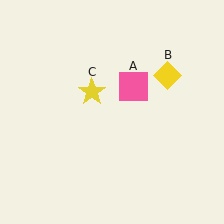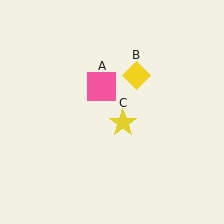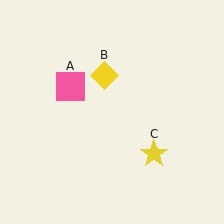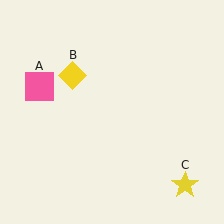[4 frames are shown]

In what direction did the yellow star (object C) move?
The yellow star (object C) moved down and to the right.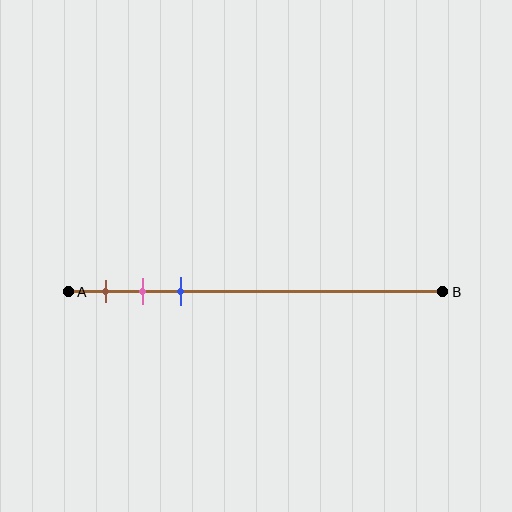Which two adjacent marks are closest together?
The pink and blue marks are the closest adjacent pair.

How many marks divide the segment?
There are 3 marks dividing the segment.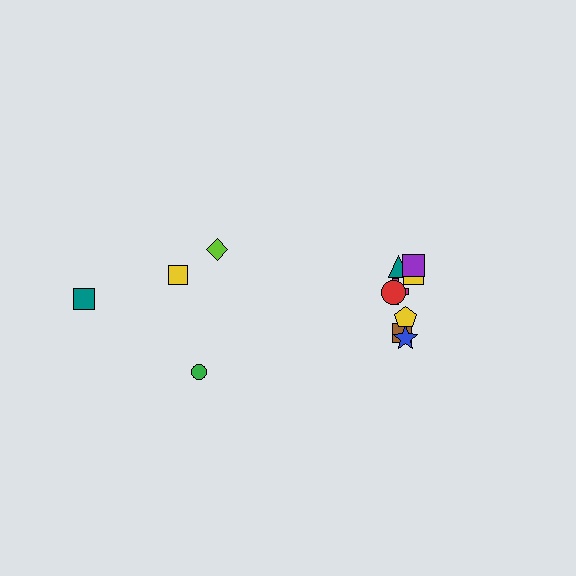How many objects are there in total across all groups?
There are 12 objects.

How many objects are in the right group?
There are 8 objects.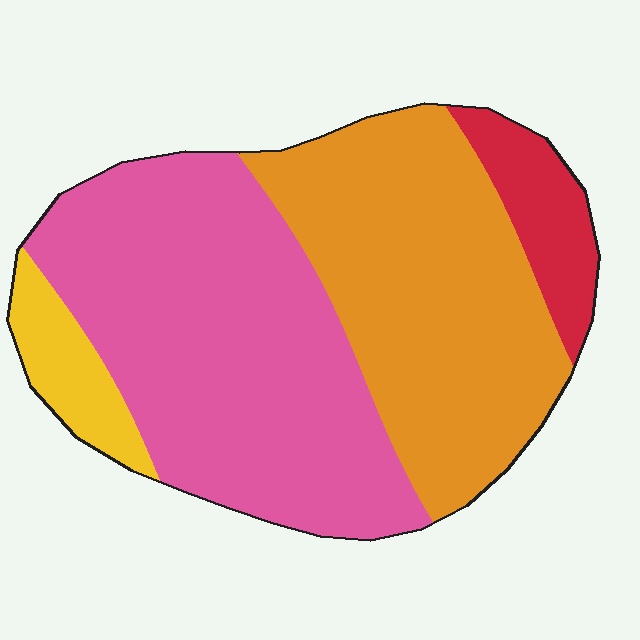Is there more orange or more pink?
Pink.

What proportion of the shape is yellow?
Yellow takes up about one tenth (1/10) of the shape.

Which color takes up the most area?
Pink, at roughly 45%.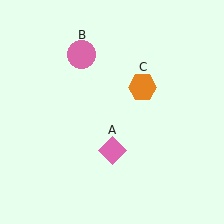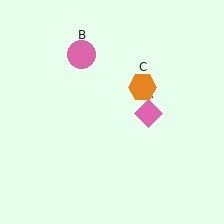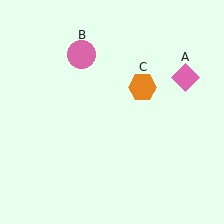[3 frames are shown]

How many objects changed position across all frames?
1 object changed position: pink diamond (object A).